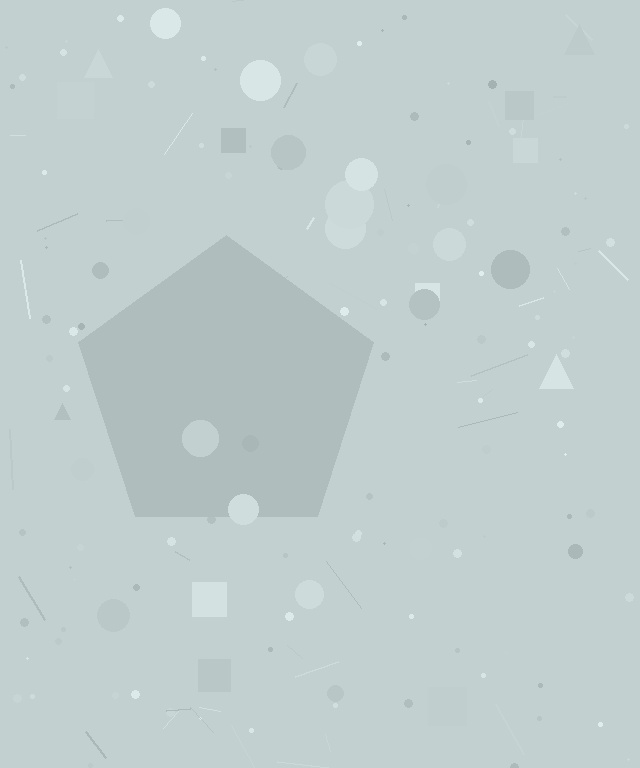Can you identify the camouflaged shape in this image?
The camouflaged shape is a pentagon.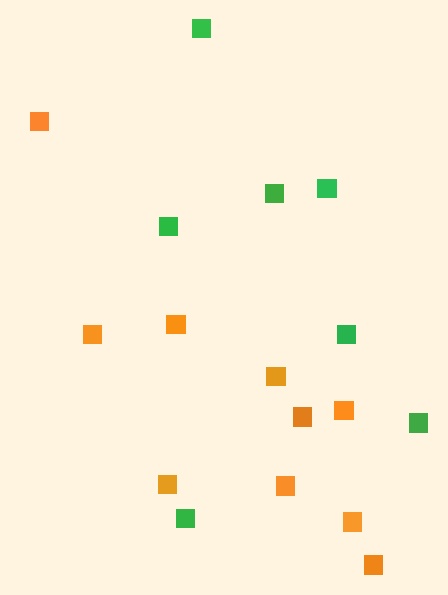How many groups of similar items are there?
There are 2 groups: one group of green squares (7) and one group of orange squares (10).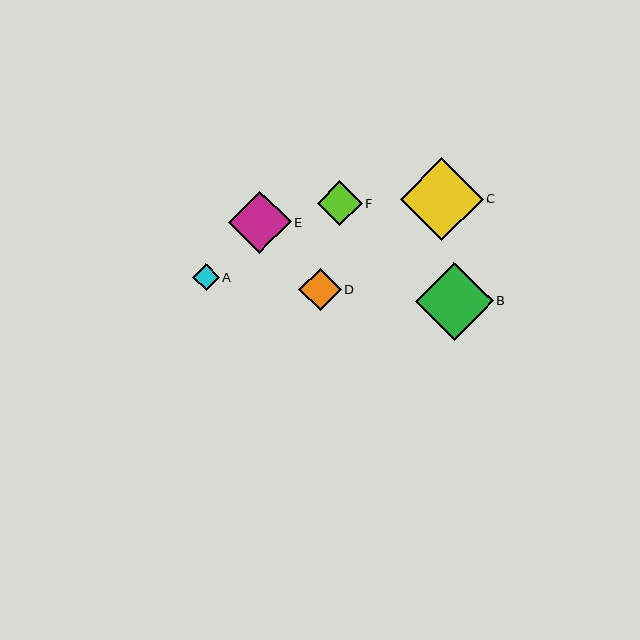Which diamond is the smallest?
Diamond A is the smallest with a size of approximately 27 pixels.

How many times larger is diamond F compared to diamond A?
Diamond F is approximately 1.7 times the size of diamond A.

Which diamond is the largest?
Diamond C is the largest with a size of approximately 83 pixels.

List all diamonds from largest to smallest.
From largest to smallest: C, B, E, F, D, A.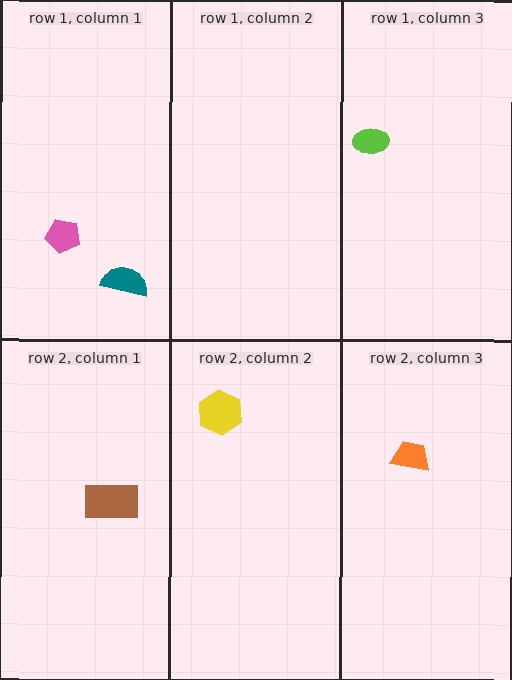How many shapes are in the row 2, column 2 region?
1.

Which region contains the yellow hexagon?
The row 2, column 2 region.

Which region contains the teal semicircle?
The row 1, column 1 region.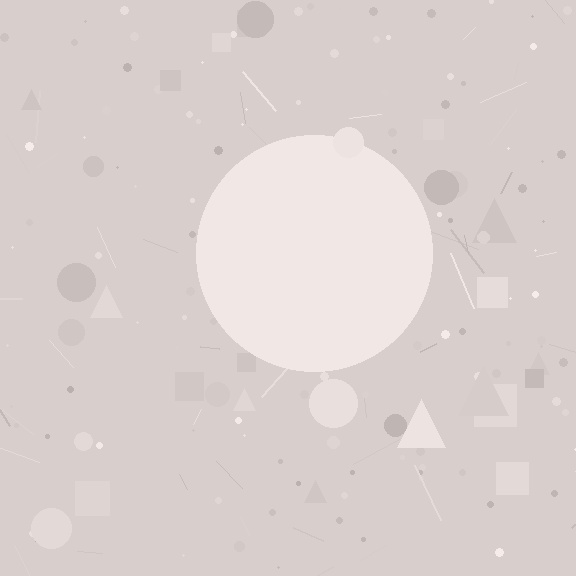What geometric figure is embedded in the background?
A circle is embedded in the background.